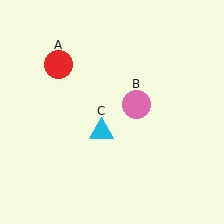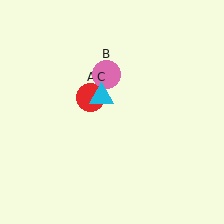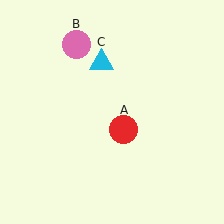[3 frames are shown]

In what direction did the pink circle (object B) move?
The pink circle (object B) moved up and to the left.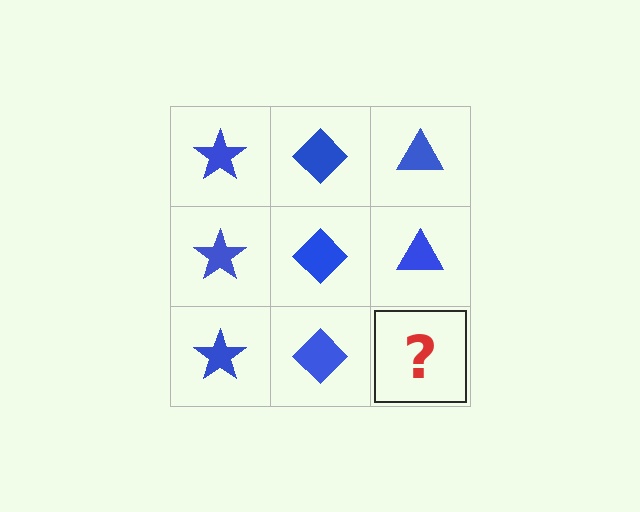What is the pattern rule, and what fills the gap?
The rule is that each column has a consistent shape. The gap should be filled with a blue triangle.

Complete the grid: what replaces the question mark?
The question mark should be replaced with a blue triangle.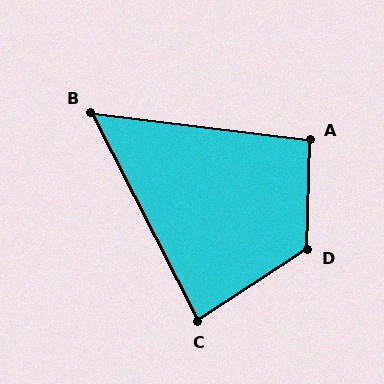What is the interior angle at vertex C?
Approximately 84 degrees (acute).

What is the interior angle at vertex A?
Approximately 96 degrees (obtuse).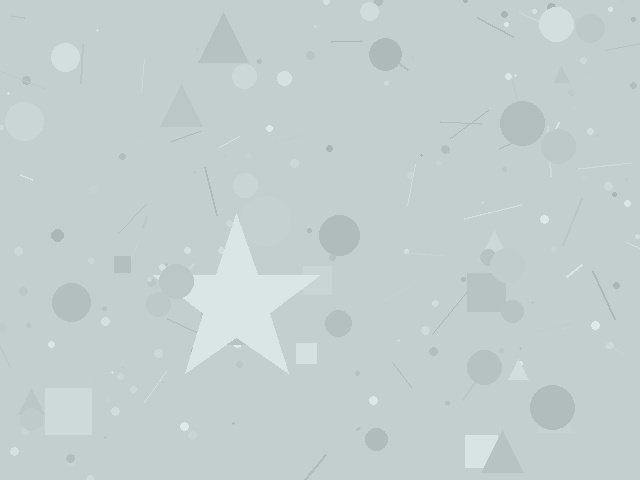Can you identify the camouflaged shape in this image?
The camouflaged shape is a star.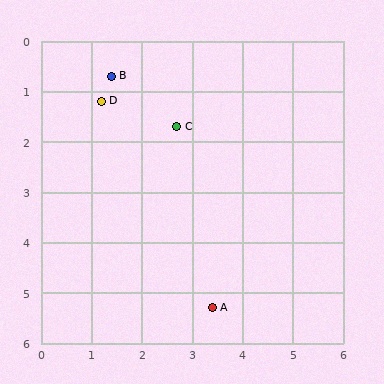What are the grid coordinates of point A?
Point A is at approximately (3.4, 5.3).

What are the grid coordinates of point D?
Point D is at approximately (1.2, 1.2).